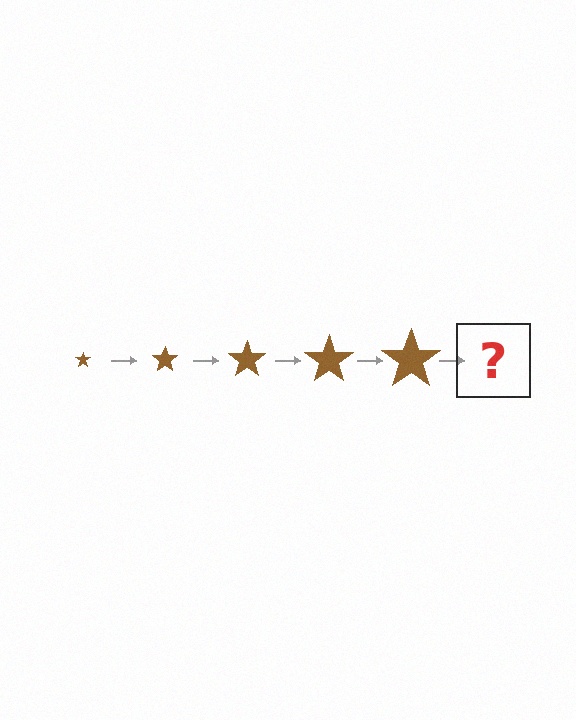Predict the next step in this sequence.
The next step is a brown star, larger than the previous one.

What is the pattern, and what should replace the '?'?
The pattern is that the star gets progressively larger each step. The '?' should be a brown star, larger than the previous one.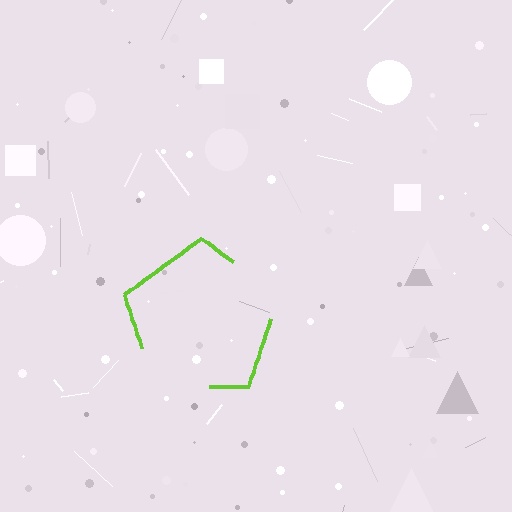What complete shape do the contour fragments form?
The contour fragments form a pentagon.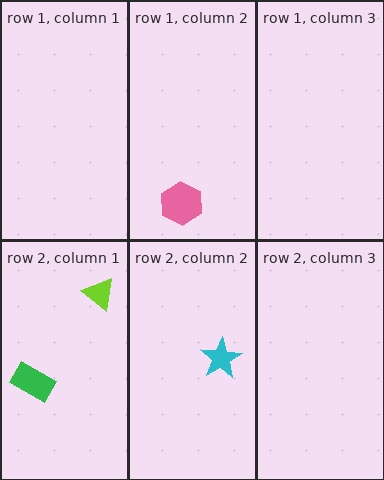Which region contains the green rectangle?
The row 2, column 1 region.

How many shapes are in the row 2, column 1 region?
2.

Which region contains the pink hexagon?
The row 1, column 2 region.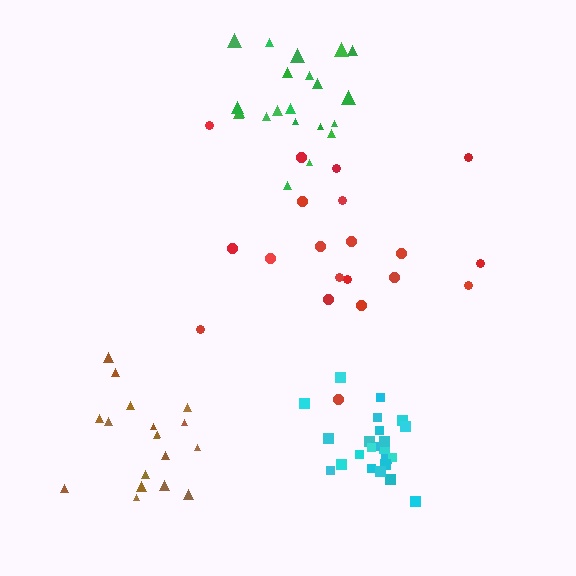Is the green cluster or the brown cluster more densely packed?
Brown.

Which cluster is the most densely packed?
Cyan.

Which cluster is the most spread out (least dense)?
Red.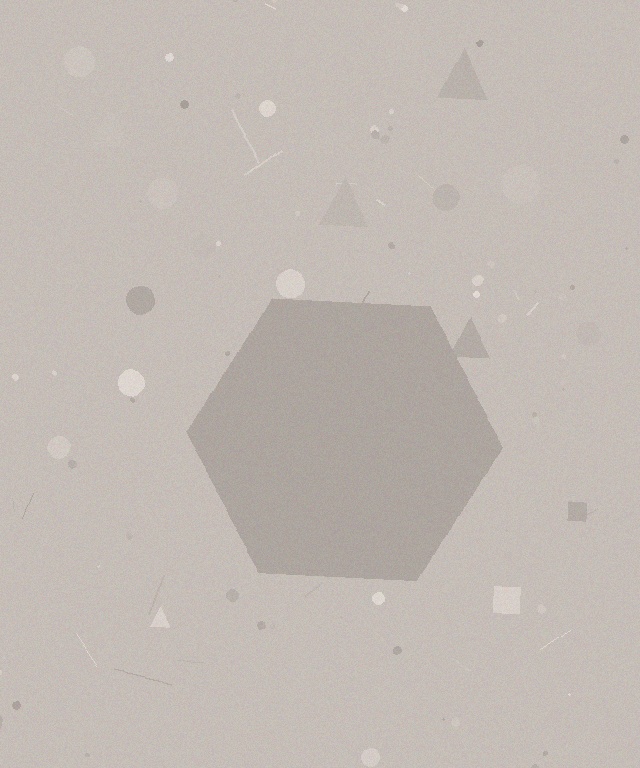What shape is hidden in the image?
A hexagon is hidden in the image.